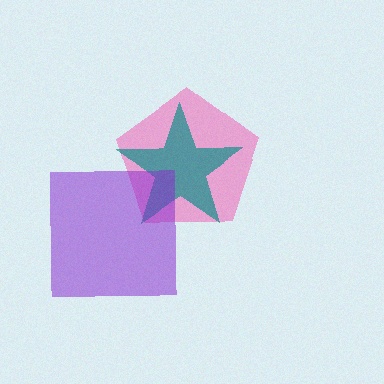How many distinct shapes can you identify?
There are 3 distinct shapes: a pink pentagon, a teal star, a purple square.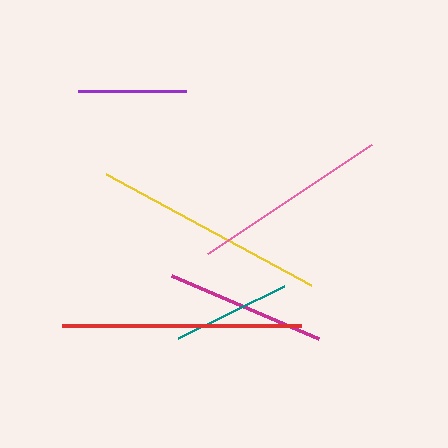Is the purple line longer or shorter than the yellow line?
The yellow line is longer than the purple line.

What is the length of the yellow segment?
The yellow segment is approximately 233 pixels long.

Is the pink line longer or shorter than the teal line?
The pink line is longer than the teal line.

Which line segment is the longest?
The red line is the longest at approximately 239 pixels.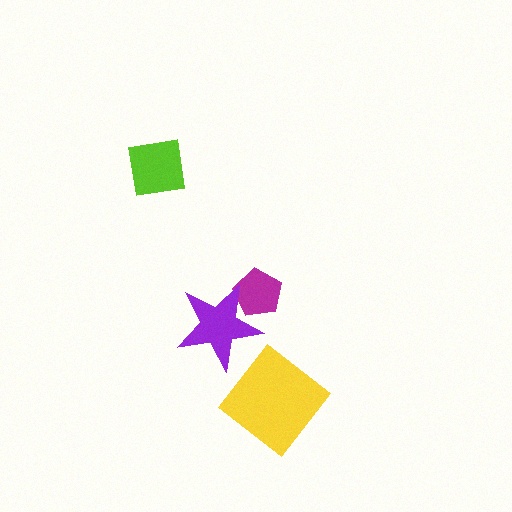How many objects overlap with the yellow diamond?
0 objects overlap with the yellow diamond.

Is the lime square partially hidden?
No, no other shape covers it.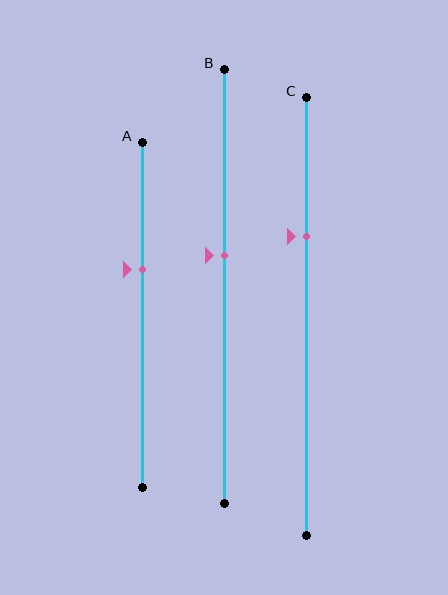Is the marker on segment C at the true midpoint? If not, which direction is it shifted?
No, the marker on segment C is shifted upward by about 18% of the segment length.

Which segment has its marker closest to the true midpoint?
Segment B has its marker closest to the true midpoint.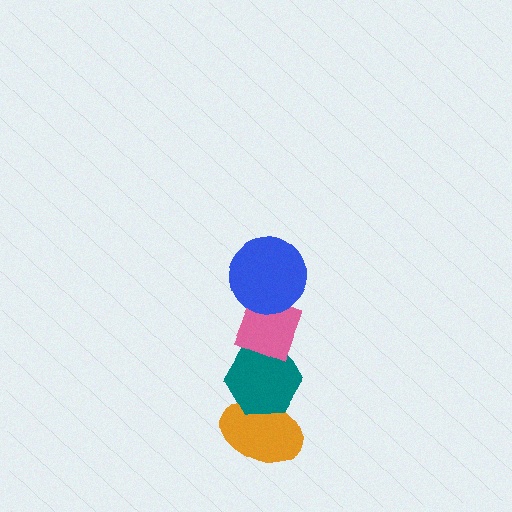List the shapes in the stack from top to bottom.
From top to bottom: the blue circle, the pink diamond, the teal hexagon, the orange ellipse.